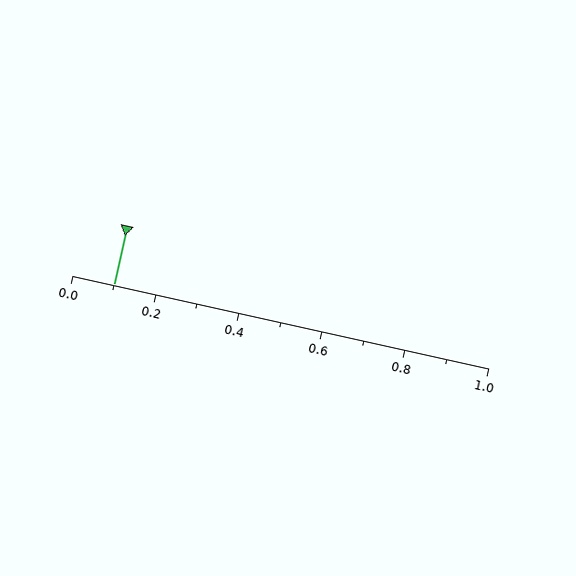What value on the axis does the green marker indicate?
The marker indicates approximately 0.1.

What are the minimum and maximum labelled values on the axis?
The axis runs from 0.0 to 1.0.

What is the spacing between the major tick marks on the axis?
The major ticks are spaced 0.2 apart.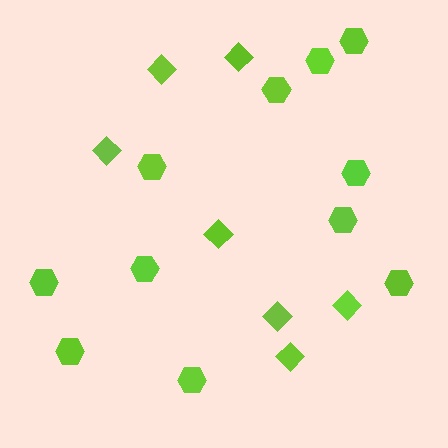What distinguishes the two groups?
There are 2 groups: one group of hexagons (11) and one group of diamonds (7).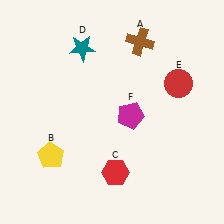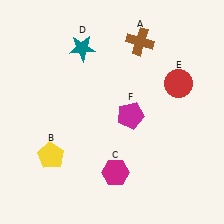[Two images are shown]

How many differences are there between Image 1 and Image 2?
There is 1 difference between the two images.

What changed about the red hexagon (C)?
In Image 1, C is red. In Image 2, it changed to magenta.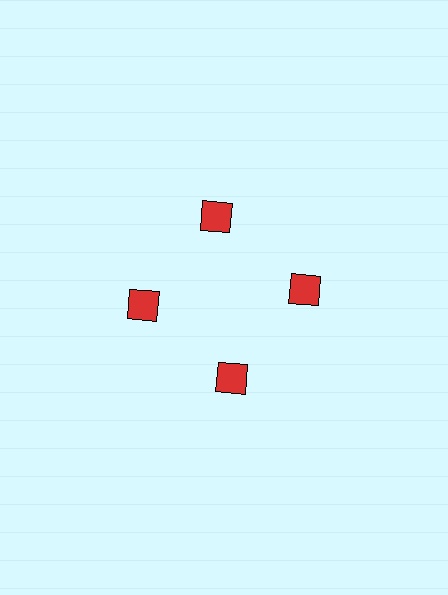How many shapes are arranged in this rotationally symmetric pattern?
There are 4 shapes, arranged in 4 groups of 1.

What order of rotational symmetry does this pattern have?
This pattern has 4-fold rotational symmetry.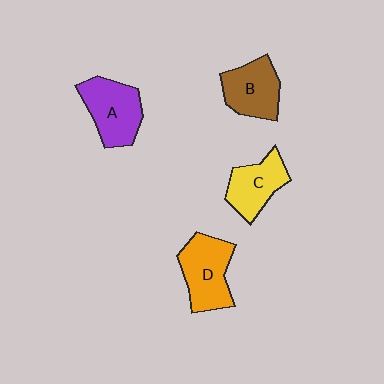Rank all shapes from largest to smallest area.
From largest to smallest: D (orange), A (purple), B (brown), C (yellow).